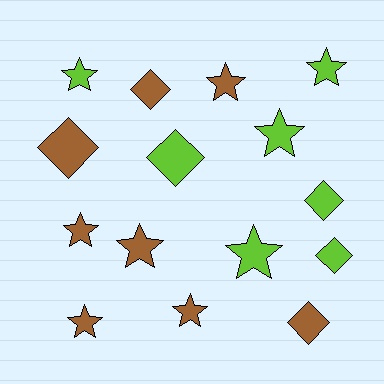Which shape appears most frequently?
Star, with 9 objects.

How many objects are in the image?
There are 15 objects.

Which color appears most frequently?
Brown, with 8 objects.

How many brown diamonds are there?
There are 3 brown diamonds.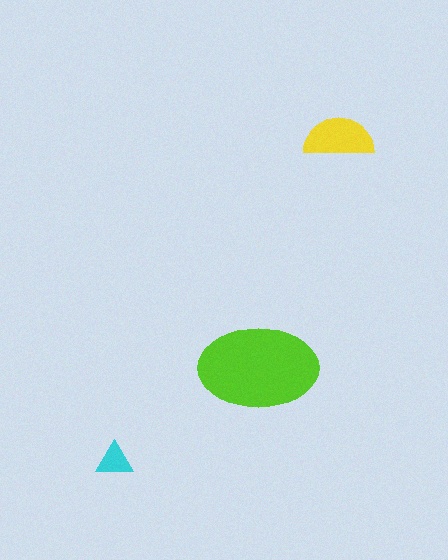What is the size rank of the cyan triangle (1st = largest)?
3rd.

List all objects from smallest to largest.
The cyan triangle, the yellow semicircle, the lime ellipse.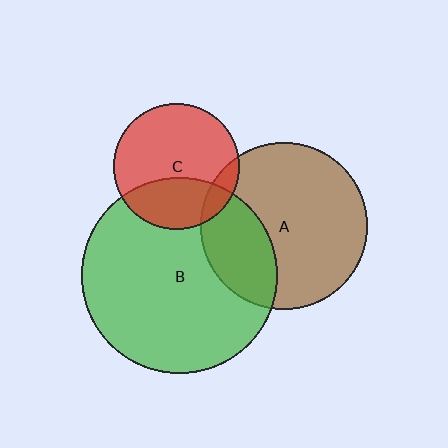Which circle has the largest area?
Circle B (green).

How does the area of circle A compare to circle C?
Approximately 1.7 times.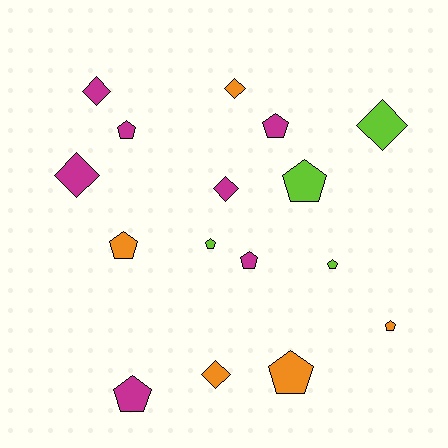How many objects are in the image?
There are 16 objects.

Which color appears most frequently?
Magenta, with 7 objects.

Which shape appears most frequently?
Pentagon, with 10 objects.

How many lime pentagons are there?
There are 3 lime pentagons.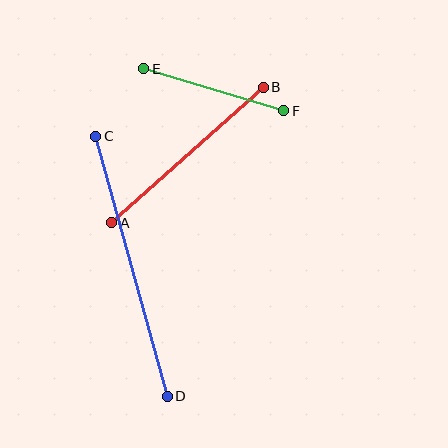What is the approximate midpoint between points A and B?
The midpoint is at approximately (187, 155) pixels.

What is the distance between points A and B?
The distance is approximately 203 pixels.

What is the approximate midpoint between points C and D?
The midpoint is at approximately (132, 266) pixels.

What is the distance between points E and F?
The distance is approximately 146 pixels.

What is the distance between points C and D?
The distance is approximately 270 pixels.